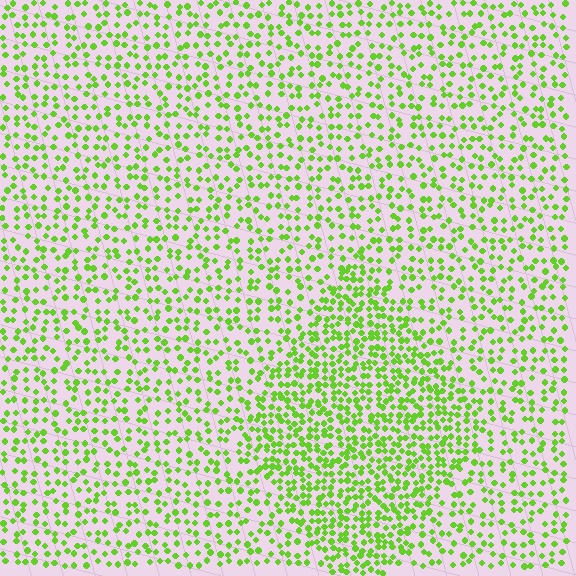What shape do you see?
I see a diamond.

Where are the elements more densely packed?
The elements are more densely packed inside the diamond boundary.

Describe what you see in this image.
The image contains small lime elements arranged at two different densities. A diamond-shaped region is visible where the elements are more densely packed than the surrounding area.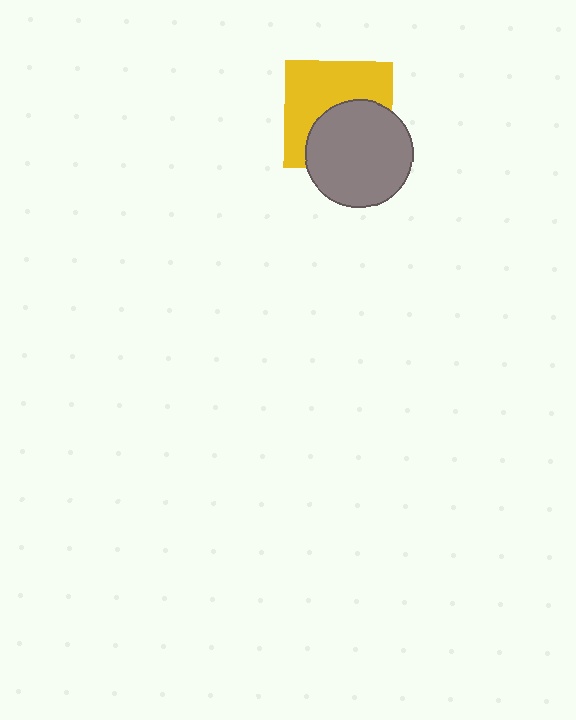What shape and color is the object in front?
The object in front is a gray circle.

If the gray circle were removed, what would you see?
You would see the complete yellow square.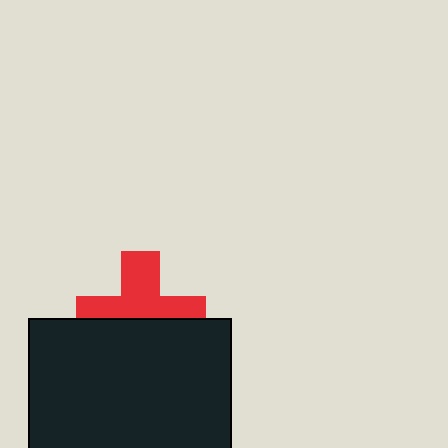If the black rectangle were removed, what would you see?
You would see the complete red cross.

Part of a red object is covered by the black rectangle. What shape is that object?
It is a cross.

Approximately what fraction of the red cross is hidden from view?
Roughly 47% of the red cross is hidden behind the black rectangle.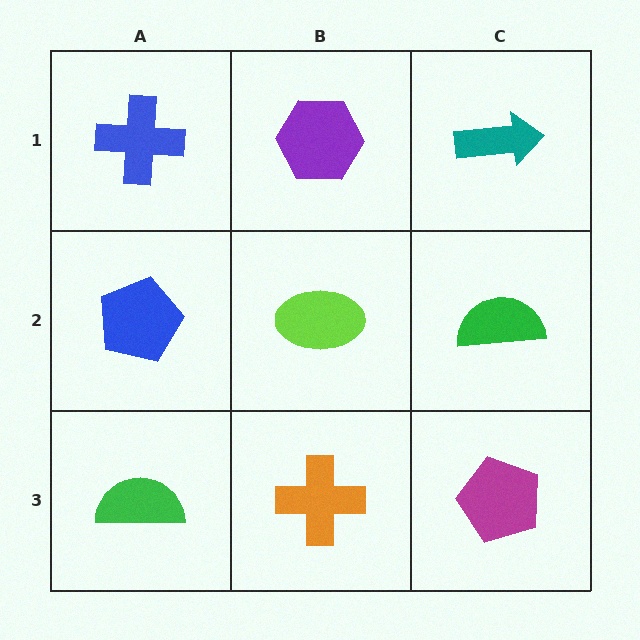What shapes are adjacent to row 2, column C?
A teal arrow (row 1, column C), a magenta pentagon (row 3, column C), a lime ellipse (row 2, column B).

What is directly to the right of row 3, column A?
An orange cross.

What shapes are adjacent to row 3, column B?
A lime ellipse (row 2, column B), a green semicircle (row 3, column A), a magenta pentagon (row 3, column C).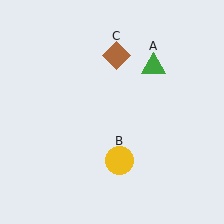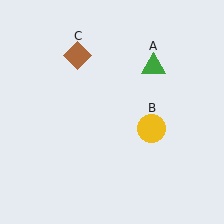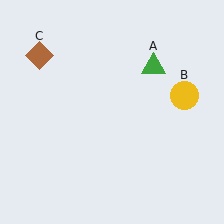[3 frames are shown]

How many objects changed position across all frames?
2 objects changed position: yellow circle (object B), brown diamond (object C).